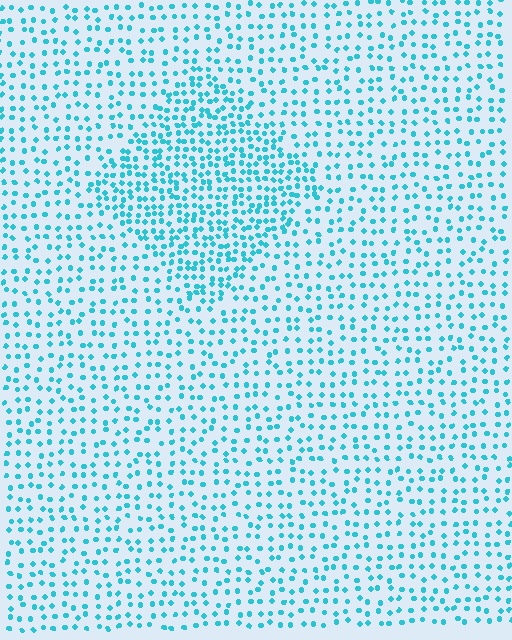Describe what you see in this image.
The image contains small cyan elements arranged at two different densities. A diamond-shaped region is visible where the elements are more densely packed than the surrounding area.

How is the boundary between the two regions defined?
The boundary is defined by a change in element density (approximately 1.8x ratio). All elements are the same color, size, and shape.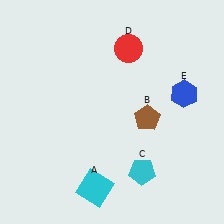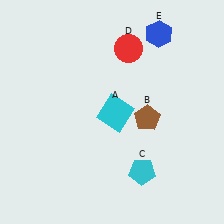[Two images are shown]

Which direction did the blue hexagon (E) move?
The blue hexagon (E) moved up.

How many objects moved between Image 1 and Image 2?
2 objects moved between the two images.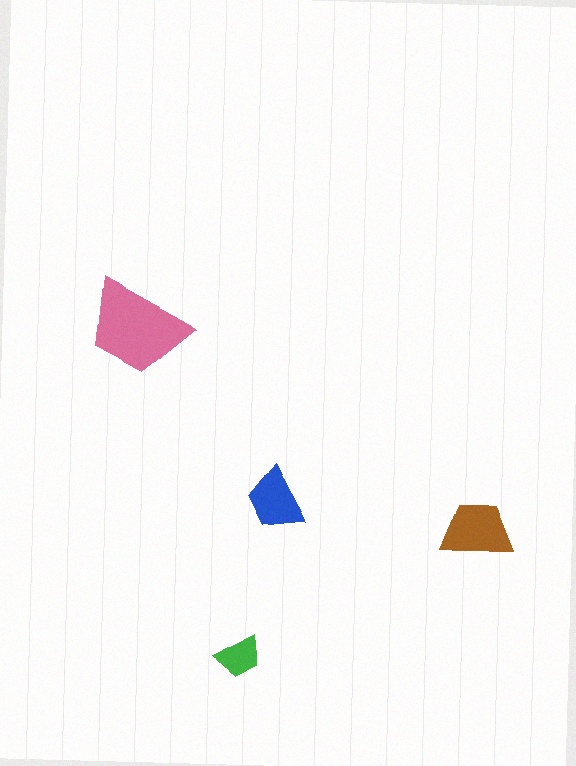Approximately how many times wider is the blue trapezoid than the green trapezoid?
About 1.5 times wider.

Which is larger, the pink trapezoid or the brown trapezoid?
The pink one.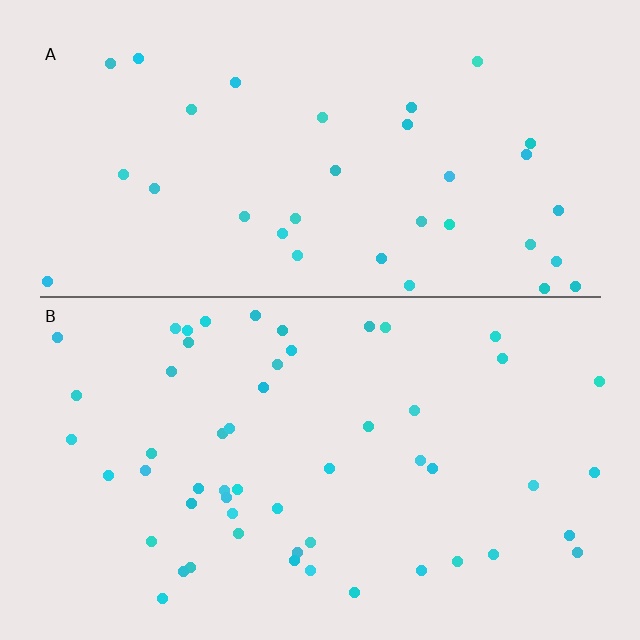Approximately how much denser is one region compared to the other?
Approximately 1.6× — region B over region A.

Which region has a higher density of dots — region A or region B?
B (the bottom).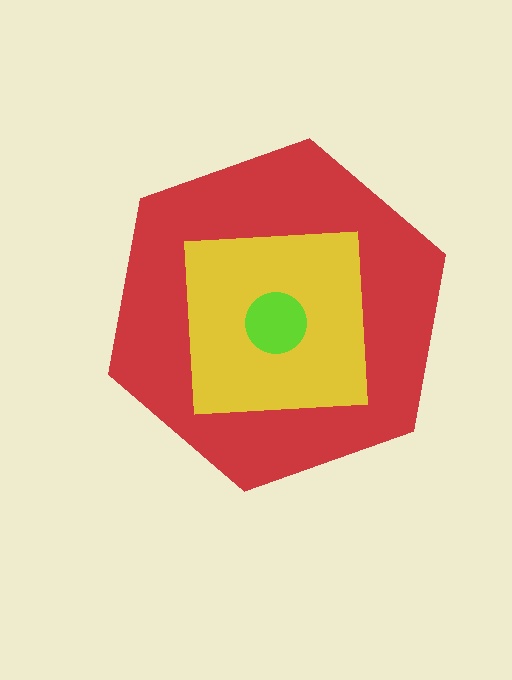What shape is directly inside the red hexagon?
The yellow square.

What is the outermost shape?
The red hexagon.